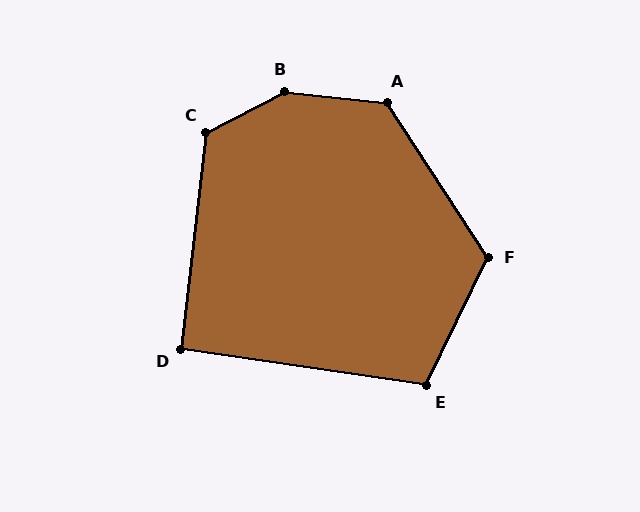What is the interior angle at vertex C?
Approximately 124 degrees (obtuse).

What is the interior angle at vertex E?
Approximately 107 degrees (obtuse).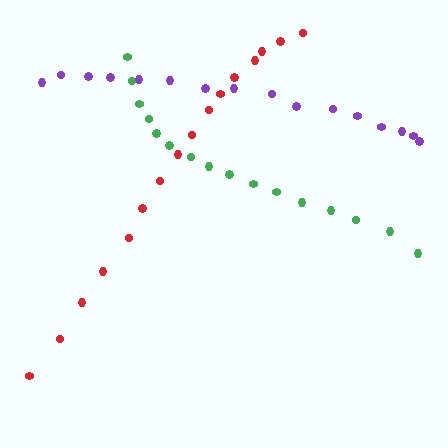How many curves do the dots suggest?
There are 3 distinct paths.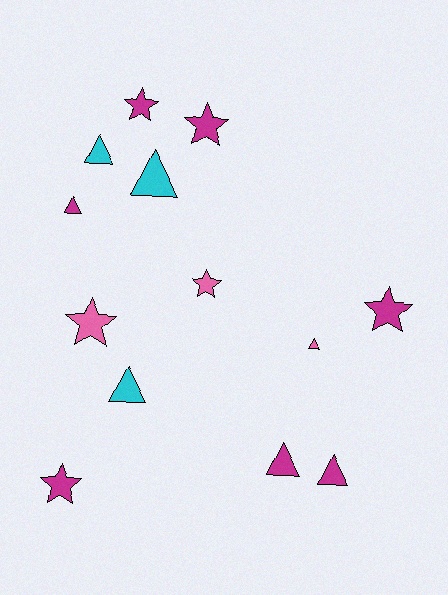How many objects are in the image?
There are 13 objects.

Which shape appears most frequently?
Triangle, with 7 objects.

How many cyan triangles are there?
There are 3 cyan triangles.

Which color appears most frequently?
Magenta, with 7 objects.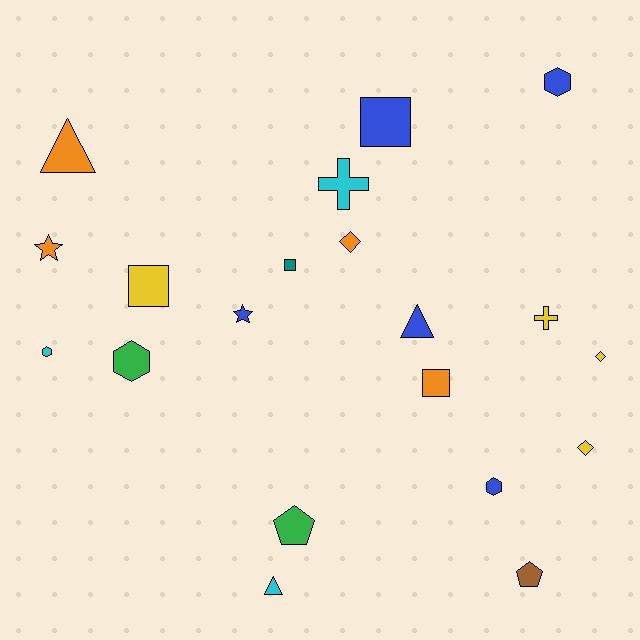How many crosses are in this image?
There are 2 crosses.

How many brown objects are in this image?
There is 1 brown object.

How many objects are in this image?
There are 20 objects.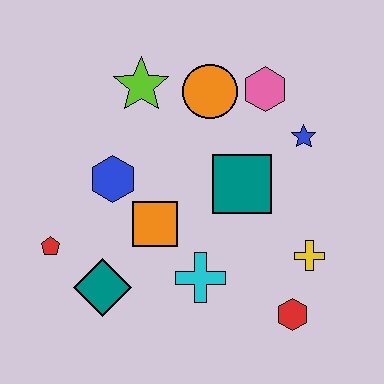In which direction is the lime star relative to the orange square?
The lime star is above the orange square.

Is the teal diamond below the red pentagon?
Yes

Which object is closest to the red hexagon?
The yellow cross is closest to the red hexagon.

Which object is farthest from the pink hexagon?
The red pentagon is farthest from the pink hexagon.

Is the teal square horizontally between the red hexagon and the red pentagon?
Yes